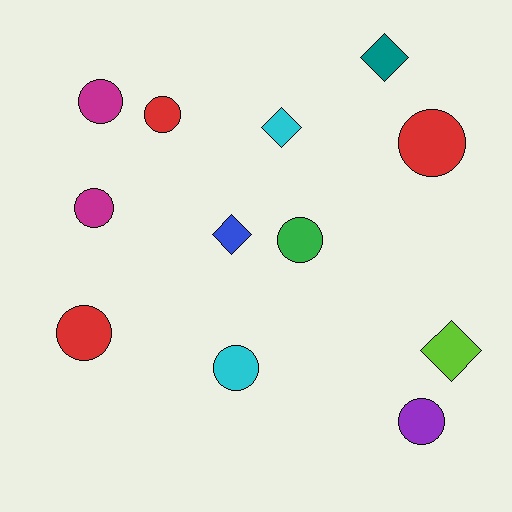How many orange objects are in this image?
There are no orange objects.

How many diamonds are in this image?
There are 4 diamonds.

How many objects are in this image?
There are 12 objects.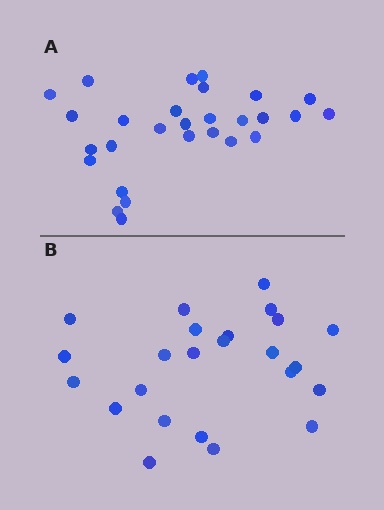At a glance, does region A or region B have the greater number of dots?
Region A (the top region) has more dots.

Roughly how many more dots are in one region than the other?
Region A has about 4 more dots than region B.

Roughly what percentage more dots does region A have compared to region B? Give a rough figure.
About 15% more.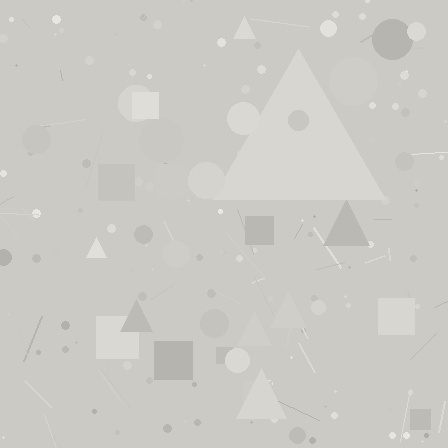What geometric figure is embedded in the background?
A triangle is embedded in the background.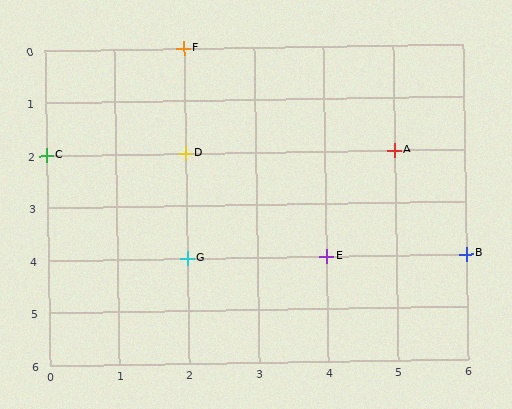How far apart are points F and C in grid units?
Points F and C are 2 columns and 2 rows apart (about 2.8 grid units diagonally).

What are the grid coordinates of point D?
Point D is at grid coordinates (2, 2).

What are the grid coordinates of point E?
Point E is at grid coordinates (4, 4).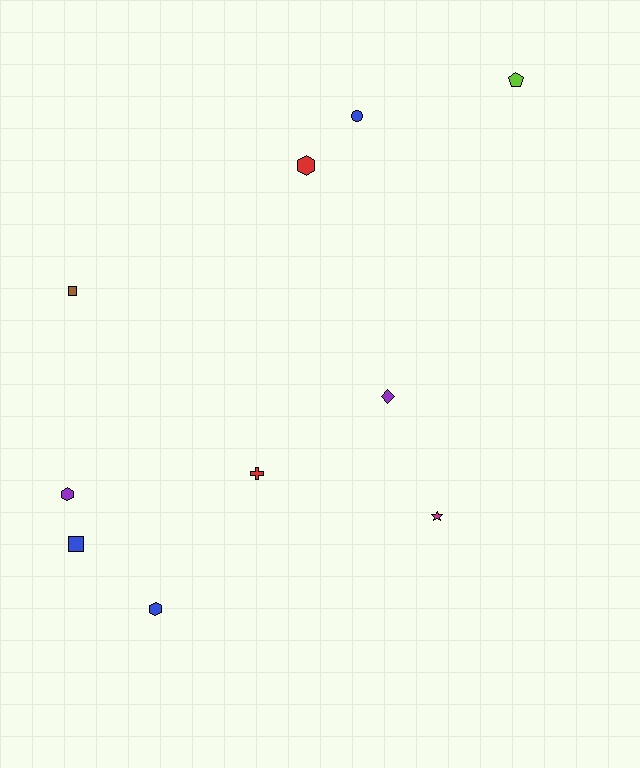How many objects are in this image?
There are 10 objects.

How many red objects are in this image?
There are 2 red objects.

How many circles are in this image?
There is 1 circle.